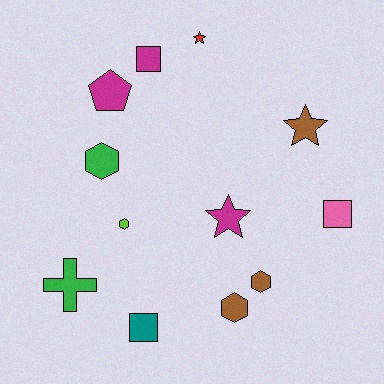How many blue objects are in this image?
There are no blue objects.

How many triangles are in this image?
There are no triangles.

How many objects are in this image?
There are 12 objects.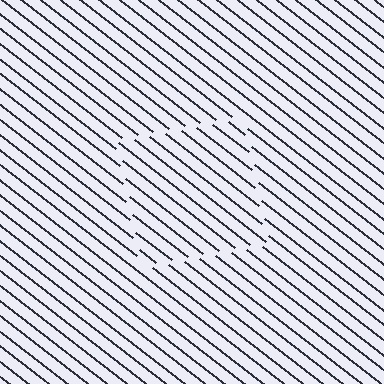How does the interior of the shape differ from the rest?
The interior of the shape contains the same grating, shifted by half a period — the contour is defined by the phase discontinuity where line-ends from the inner and outer gratings abut.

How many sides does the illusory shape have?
4 sides — the line-ends trace a square.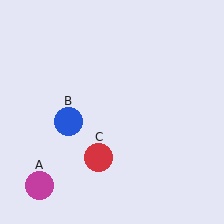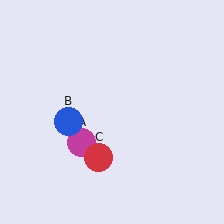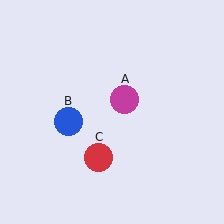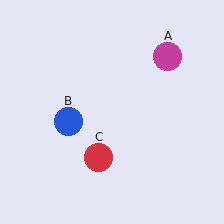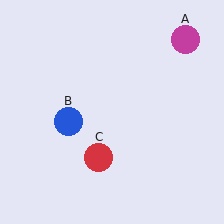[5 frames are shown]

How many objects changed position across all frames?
1 object changed position: magenta circle (object A).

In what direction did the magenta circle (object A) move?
The magenta circle (object A) moved up and to the right.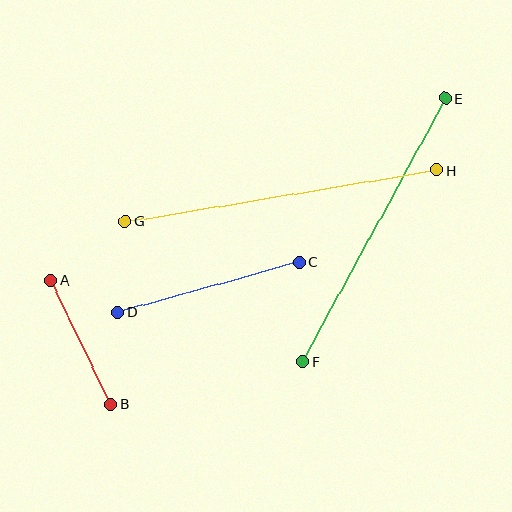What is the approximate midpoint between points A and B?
The midpoint is at approximately (81, 342) pixels.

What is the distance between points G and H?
The distance is approximately 316 pixels.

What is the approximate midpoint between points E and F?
The midpoint is at approximately (374, 230) pixels.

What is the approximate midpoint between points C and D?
The midpoint is at approximately (209, 287) pixels.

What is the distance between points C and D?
The distance is approximately 188 pixels.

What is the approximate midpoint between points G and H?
The midpoint is at approximately (281, 196) pixels.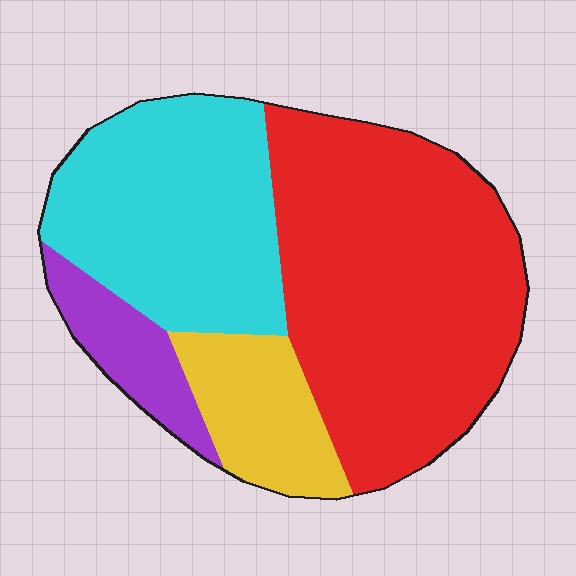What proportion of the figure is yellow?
Yellow takes up about one eighth (1/8) of the figure.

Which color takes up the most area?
Red, at roughly 50%.